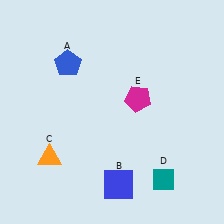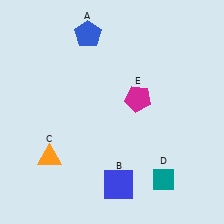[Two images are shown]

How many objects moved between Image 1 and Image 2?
1 object moved between the two images.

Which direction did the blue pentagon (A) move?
The blue pentagon (A) moved up.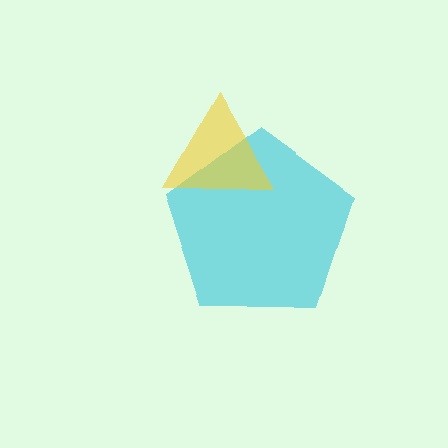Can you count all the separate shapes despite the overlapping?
Yes, there are 2 separate shapes.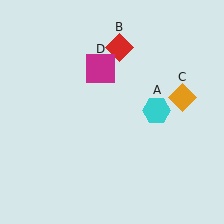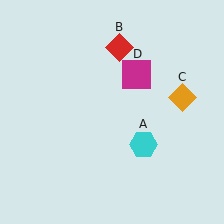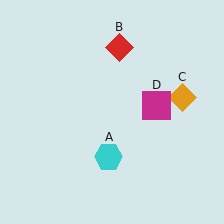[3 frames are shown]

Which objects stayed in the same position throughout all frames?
Red diamond (object B) and orange diamond (object C) remained stationary.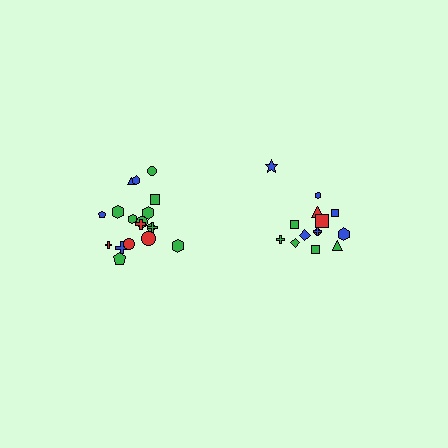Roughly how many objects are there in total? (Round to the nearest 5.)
Roughly 35 objects in total.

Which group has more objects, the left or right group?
The left group.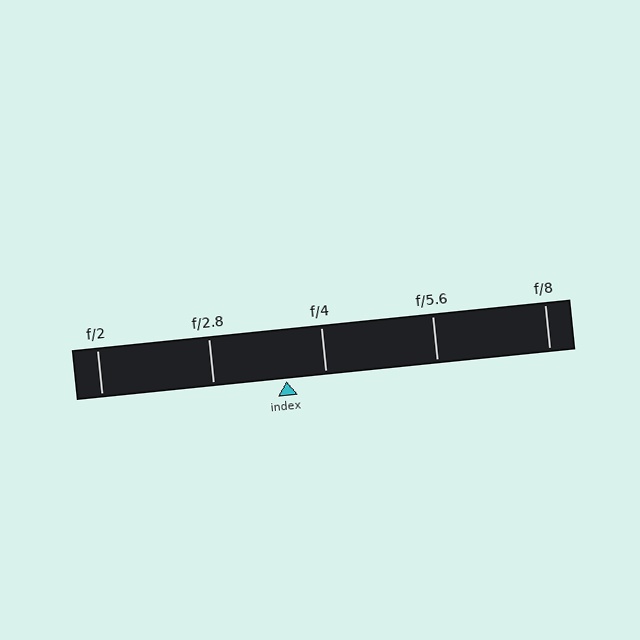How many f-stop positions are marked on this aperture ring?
There are 5 f-stop positions marked.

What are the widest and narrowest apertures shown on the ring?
The widest aperture shown is f/2 and the narrowest is f/8.